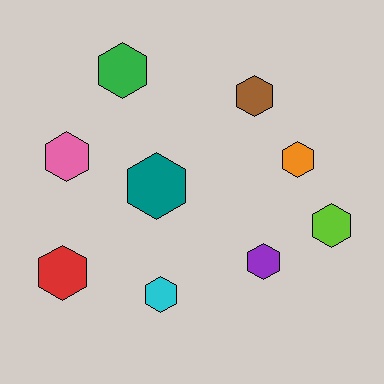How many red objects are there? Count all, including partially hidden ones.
There is 1 red object.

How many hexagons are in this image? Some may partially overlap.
There are 9 hexagons.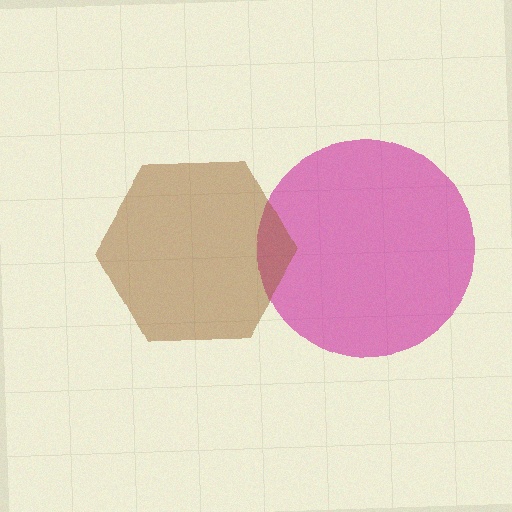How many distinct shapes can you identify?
There are 2 distinct shapes: a magenta circle, a brown hexagon.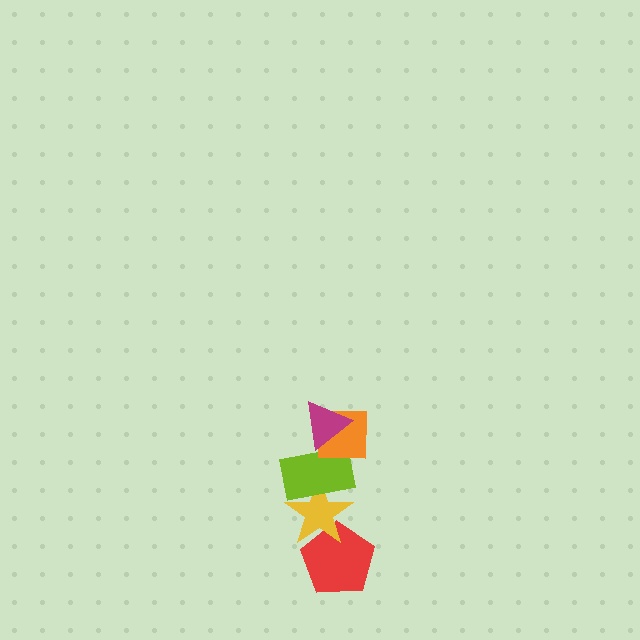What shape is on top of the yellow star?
The lime rectangle is on top of the yellow star.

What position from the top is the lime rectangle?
The lime rectangle is 3rd from the top.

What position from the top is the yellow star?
The yellow star is 4th from the top.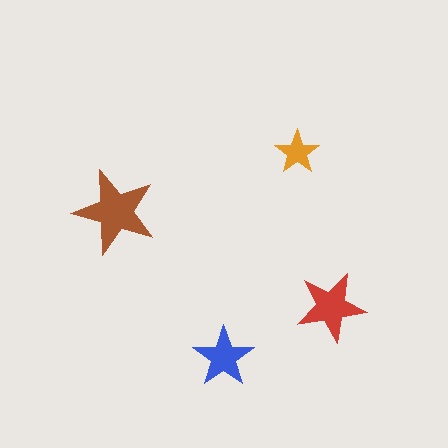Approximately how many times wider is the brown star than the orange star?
About 2 times wider.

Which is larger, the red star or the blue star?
The red one.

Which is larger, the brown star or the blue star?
The brown one.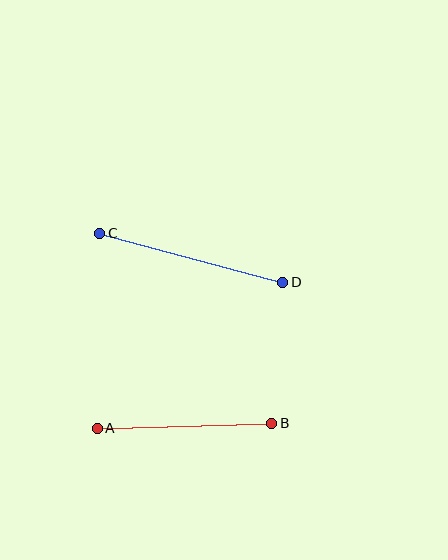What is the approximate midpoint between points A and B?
The midpoint is at approximately (184, 426) pixels.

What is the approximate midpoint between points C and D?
The midpoint is at approximately (191, 258) pixels.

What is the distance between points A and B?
The distance is approximately 175 pixels.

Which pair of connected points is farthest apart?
Points C and D are farthest apart.